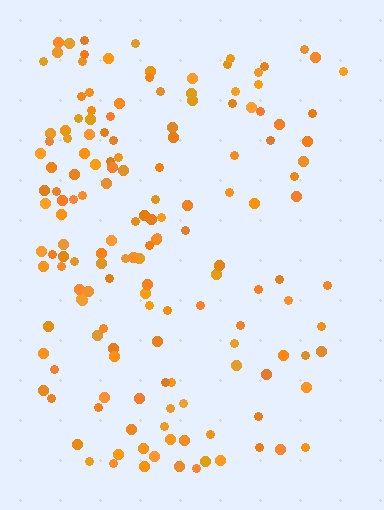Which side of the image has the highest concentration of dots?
The left.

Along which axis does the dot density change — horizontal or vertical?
Horizontal.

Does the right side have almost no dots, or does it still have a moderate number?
Still a moderate number, just noticeably fewer than the left.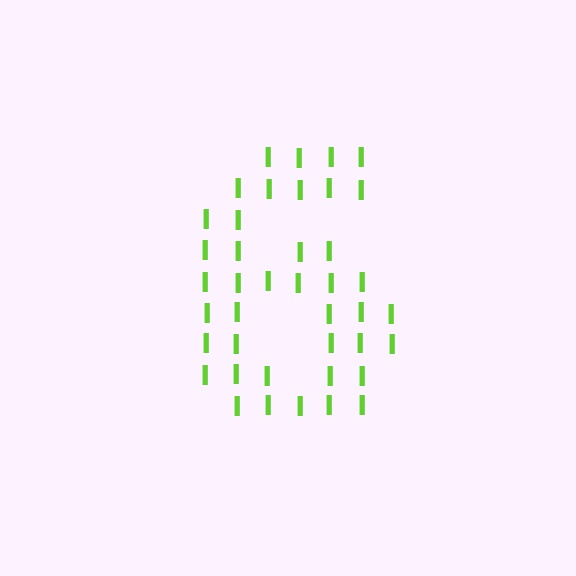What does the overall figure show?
The overall figure shows the digit 6.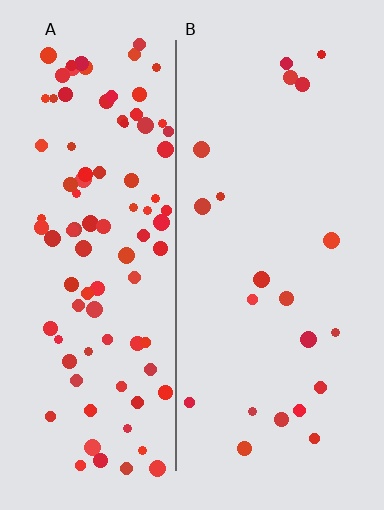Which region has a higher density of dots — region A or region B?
A (the left).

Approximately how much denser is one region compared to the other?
Approximately 4.6× — region A over region B.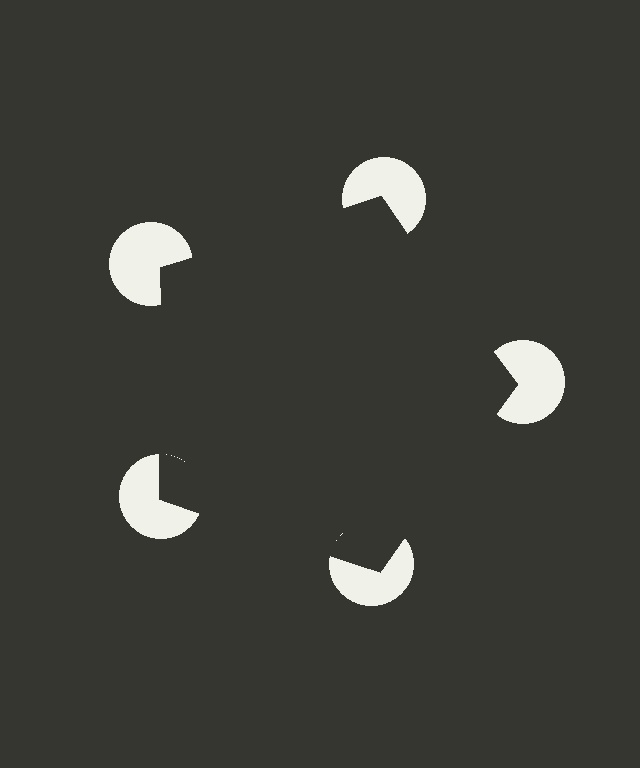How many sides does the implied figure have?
5 sides.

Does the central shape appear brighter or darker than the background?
It typically appears slightly darker than the background, even though no actual brightness change is drawn.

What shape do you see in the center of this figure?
An illusory pentagon — its edges are inferred from the aligned wedge cuts in the pac-man discs, not physically drawn.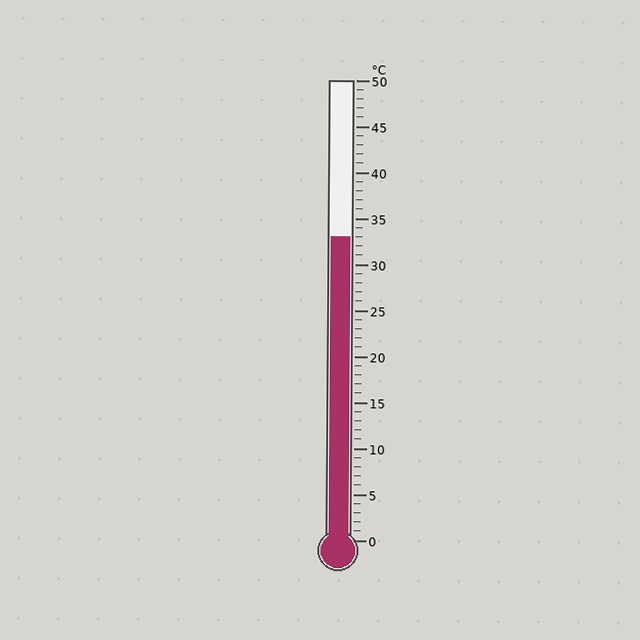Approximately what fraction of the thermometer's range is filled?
The thermometer is filled to approximately 65% of its range.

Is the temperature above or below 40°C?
The temperature is below 40°C.